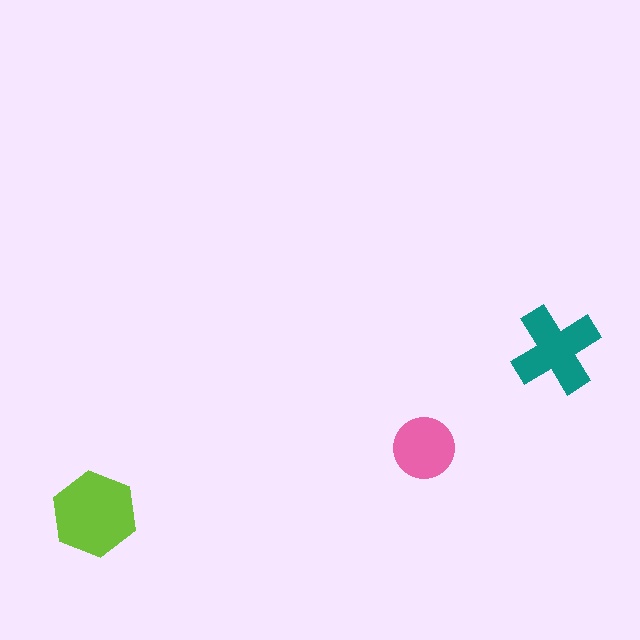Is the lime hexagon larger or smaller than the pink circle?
Larger.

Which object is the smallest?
The pink circle.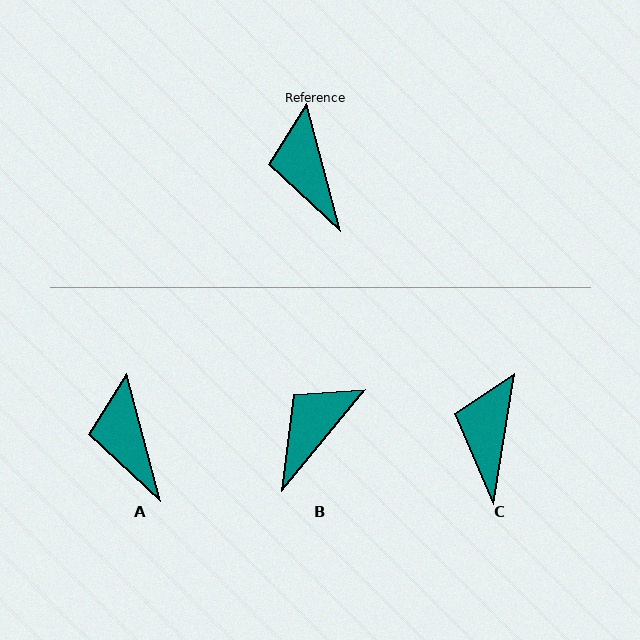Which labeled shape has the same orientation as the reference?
A.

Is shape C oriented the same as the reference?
No, it is off by about 24 degrees.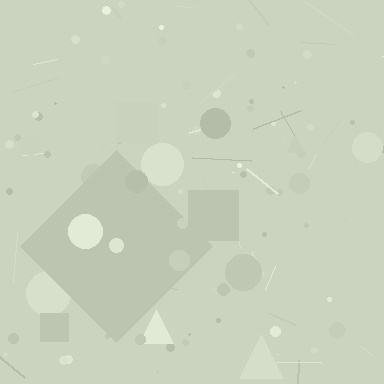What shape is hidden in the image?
A diamond is hidden in the image.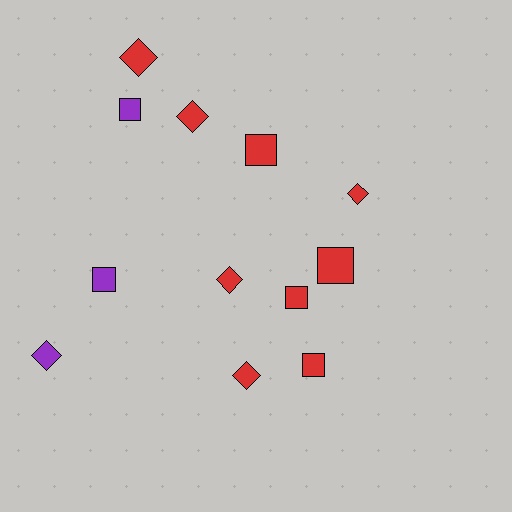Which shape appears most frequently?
Diamond, with 6 objects.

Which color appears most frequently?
Red, with 9 objects.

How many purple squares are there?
There are 2 purple squares.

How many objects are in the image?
There are 12 objects.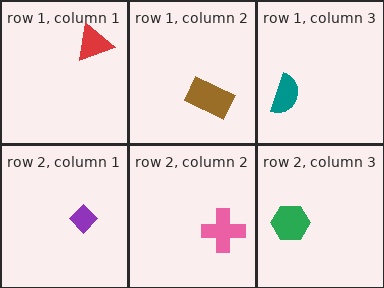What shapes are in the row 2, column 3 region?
The green hexagon.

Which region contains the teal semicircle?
The row 1, column 3 region.